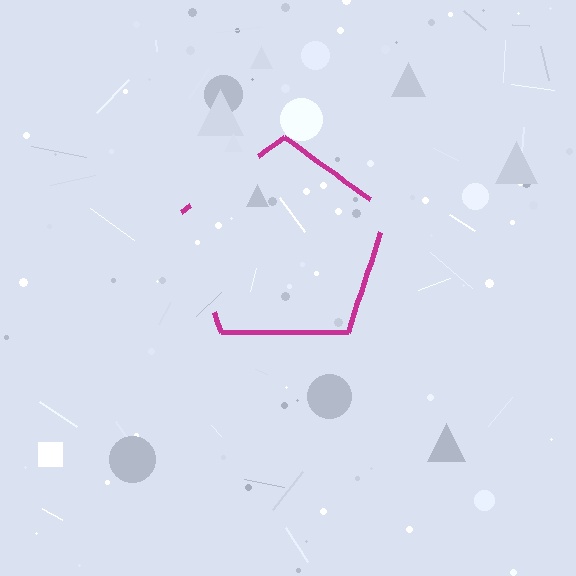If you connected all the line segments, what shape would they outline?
They would outline a pentagon.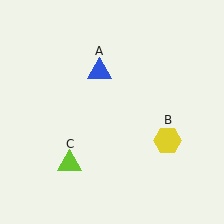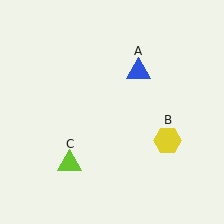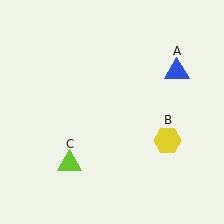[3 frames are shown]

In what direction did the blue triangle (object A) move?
The blue triangle (object A) moved right.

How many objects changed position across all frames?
1 object changed position: blue triangle (object A).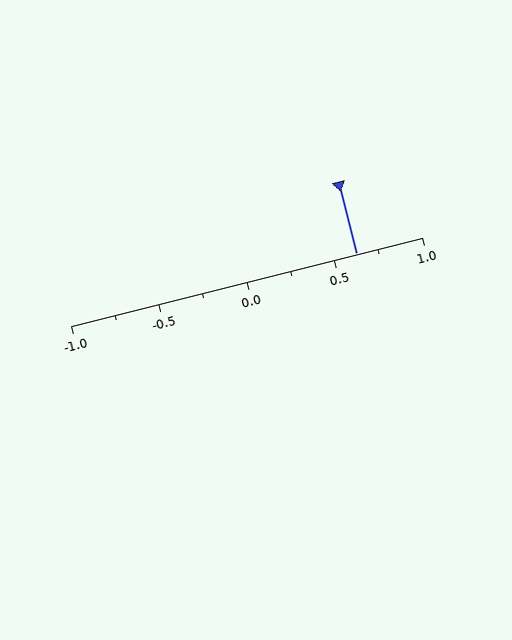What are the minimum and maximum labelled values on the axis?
The axis runs from -1.0 to 1.0.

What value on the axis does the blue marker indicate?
The marker indicates approximately 0.62.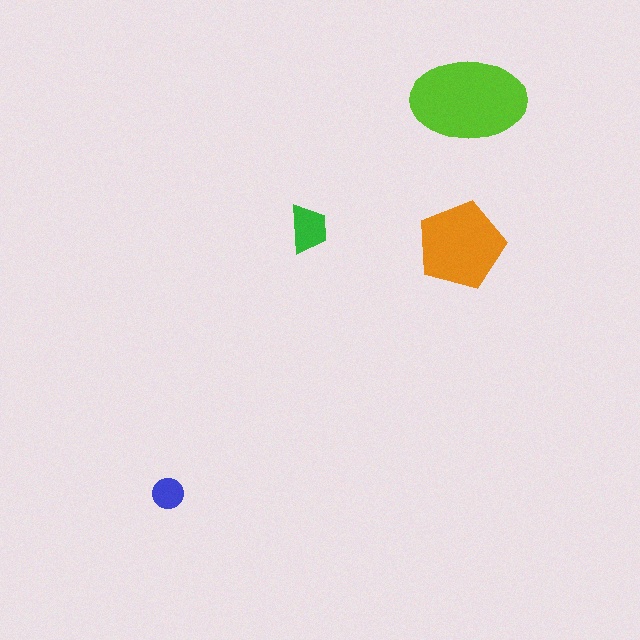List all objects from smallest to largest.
The blue circle, the green trapezoid, the orange pentagon, the lime ellipse.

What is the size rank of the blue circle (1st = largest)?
4th.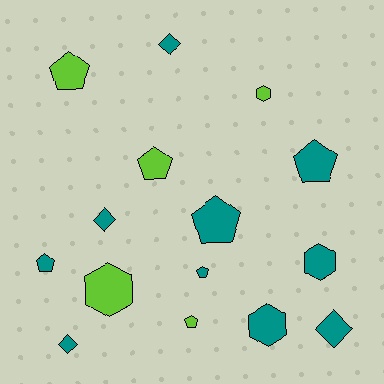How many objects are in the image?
There are 15 objects.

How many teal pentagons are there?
There are 4 teal pentagons.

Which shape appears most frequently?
Pentagon, with 7 objects.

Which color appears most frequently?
Teal, with 10 objects.